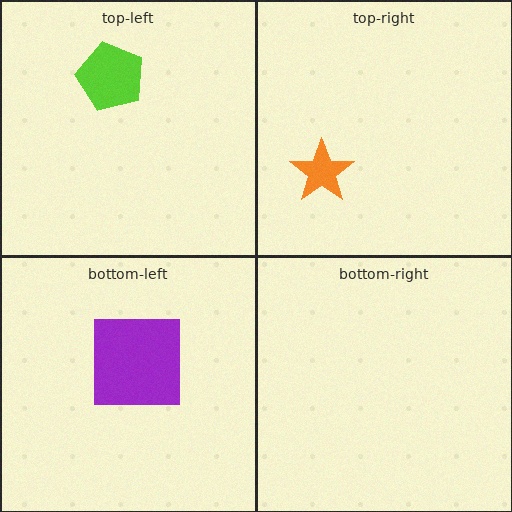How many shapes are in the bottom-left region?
1.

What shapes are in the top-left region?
The lime pentagon.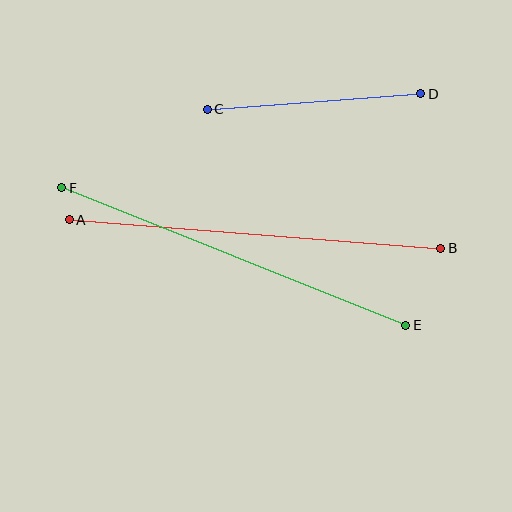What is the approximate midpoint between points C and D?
The midpoint is at approximately (314, 101) pixels.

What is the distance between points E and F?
The distance is approximately 370 pixels.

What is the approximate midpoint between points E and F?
The midpoint is at approximately (234, 257) pixels.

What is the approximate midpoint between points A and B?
The midpoint is at approximately (255, 234) pixels.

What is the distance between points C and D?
The distance is approximately 214 pixels.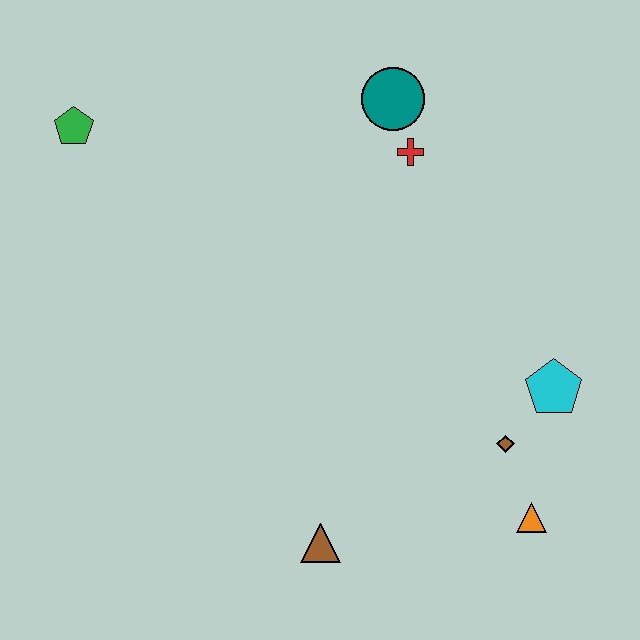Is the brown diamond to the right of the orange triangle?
No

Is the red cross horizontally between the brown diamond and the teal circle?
Yes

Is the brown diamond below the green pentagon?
Yes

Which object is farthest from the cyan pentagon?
The green pentagon is farthest from the cyan pentagon.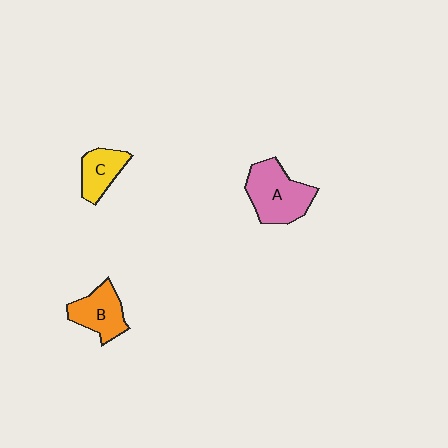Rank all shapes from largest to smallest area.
From largest to smallest: A (pink), B (orange), C (yellow).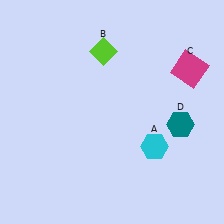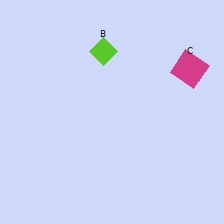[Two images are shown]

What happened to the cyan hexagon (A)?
The cyan hexagon (A) was removed in Image 2. It was in the bottom-right area of Image 1.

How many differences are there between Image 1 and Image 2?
There are 2 differences between the two images.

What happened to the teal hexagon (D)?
The teal hexagon (D) was removed in Image 2. It was in the bottom-right area of Image 1.